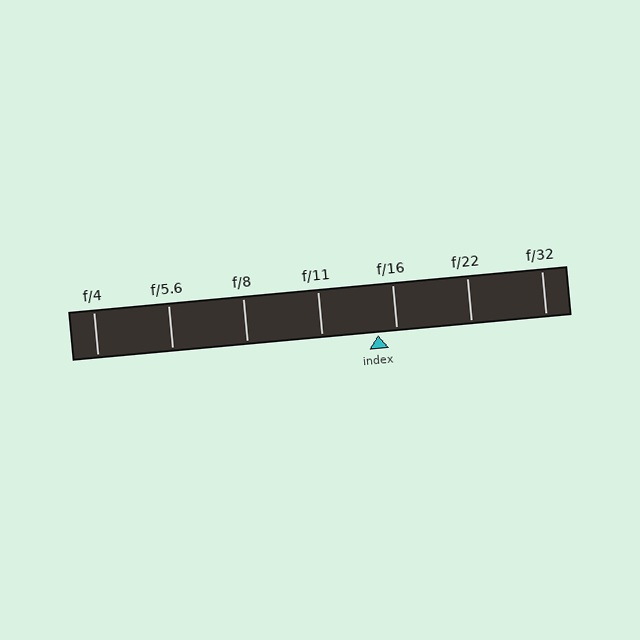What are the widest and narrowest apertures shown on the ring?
The widest aperture shown is f/4 and the narrowest is f/32.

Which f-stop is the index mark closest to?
The index mark is closest to f/16.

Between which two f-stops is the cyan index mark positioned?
The index mark is between f/11 and f/16.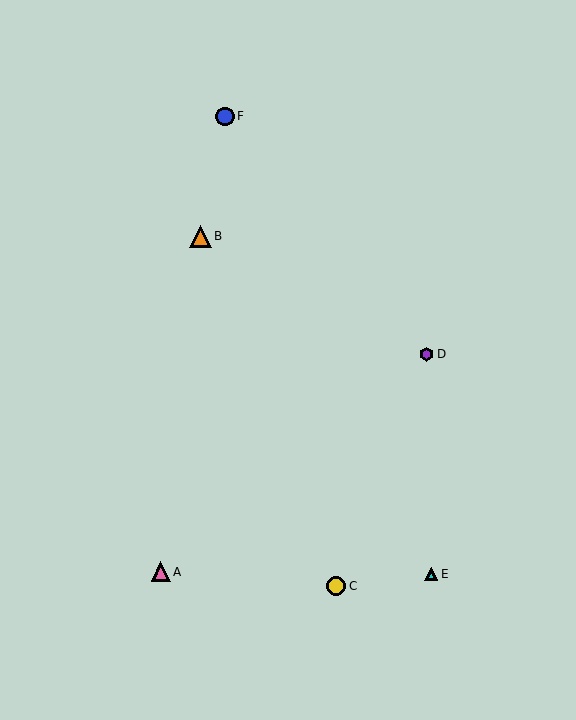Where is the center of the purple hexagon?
The center of the purple hexagon is at (427, 354).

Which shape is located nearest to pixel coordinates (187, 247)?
The orange triangle (labeled B) at (200, 236) is nearest to that location.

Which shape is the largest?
The orange triangle (labeled B) is the largest.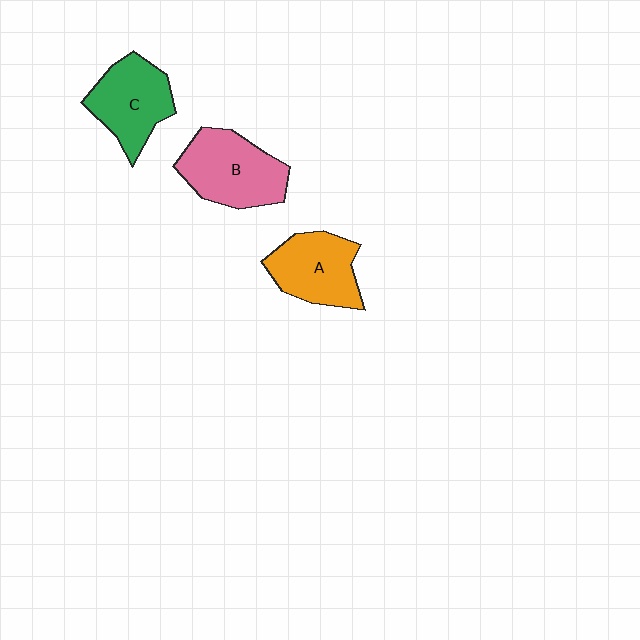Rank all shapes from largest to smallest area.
From largest to smallest: B (pink), C (green), A (orange).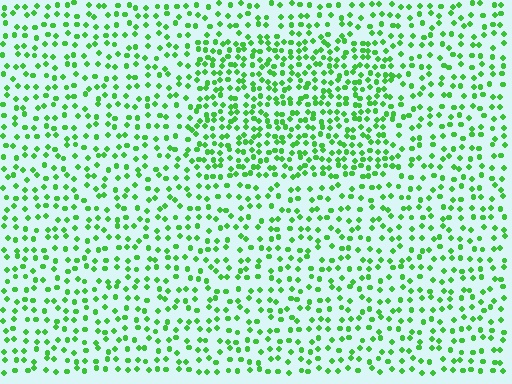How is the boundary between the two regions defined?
The boundary is defined by a change in element density (approximately 1.7x ratio). All elements are the same color, size, and shape.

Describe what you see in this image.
The image contains small green elements arranged at two different densities. A rectangle-shaped region is visible where the elements are more densely packed than the surrounding area.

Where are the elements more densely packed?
The elements are more densely packed inside the rectangle boundary.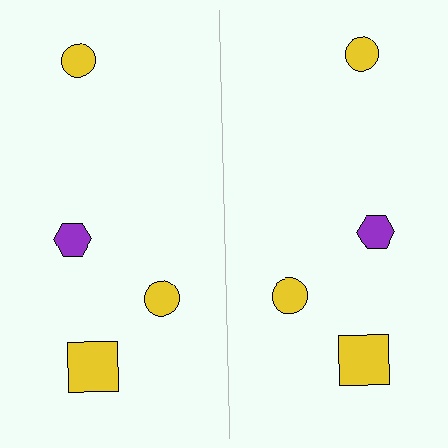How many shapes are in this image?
There are 8 shapes in this image.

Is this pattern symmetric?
Yes, this pattern has bilateral (reflection) symmetry.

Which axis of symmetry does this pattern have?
The pattern has a vertical axis of symmetry running through the center of the image.